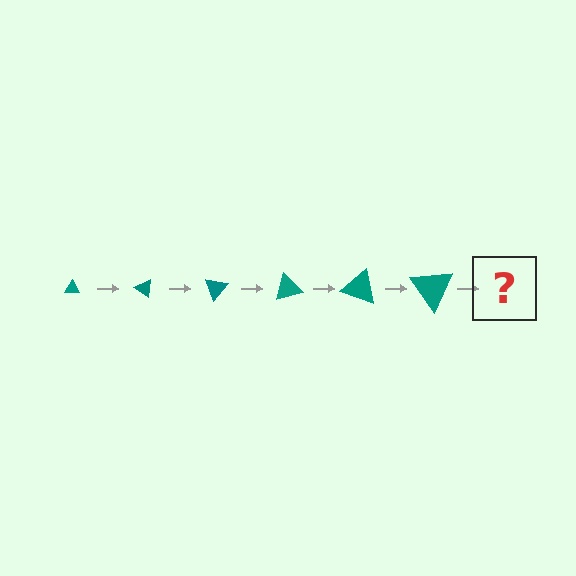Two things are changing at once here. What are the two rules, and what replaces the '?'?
The two rules are that the triangle grows larger each step and it rotates 35 degrees each step. The '?' should be a triangle, larger than the previous one and rotated 210 degrees from the start.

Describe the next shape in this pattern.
It should be a triangle, larger than the previous one and rotated 210 degrees from the start.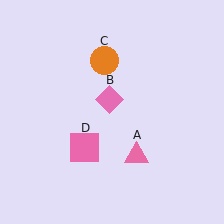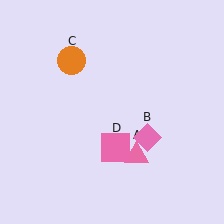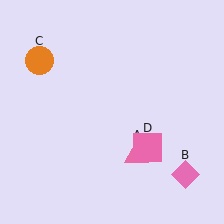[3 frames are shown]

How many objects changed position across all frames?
3 objects changed position: pink diamond (object B), orange circle (object C), pink square (object D).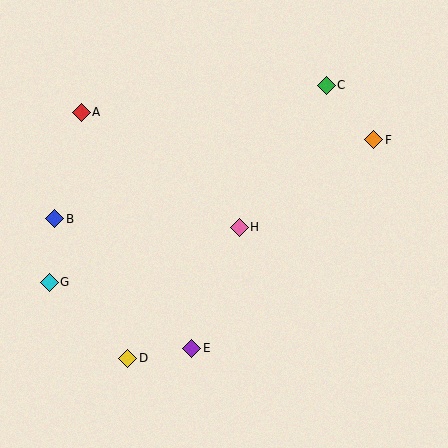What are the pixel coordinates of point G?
Point G is at (49, 282).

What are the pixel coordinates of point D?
Point D is at (128, 358).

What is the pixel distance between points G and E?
The distance between G and E is 157 pixels.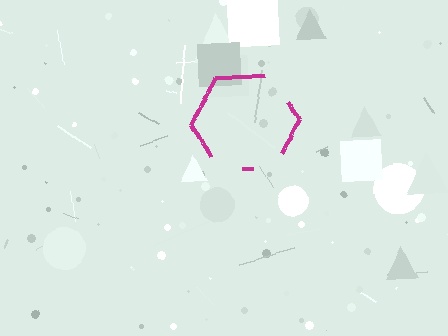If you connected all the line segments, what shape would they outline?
They would outline a hexagon.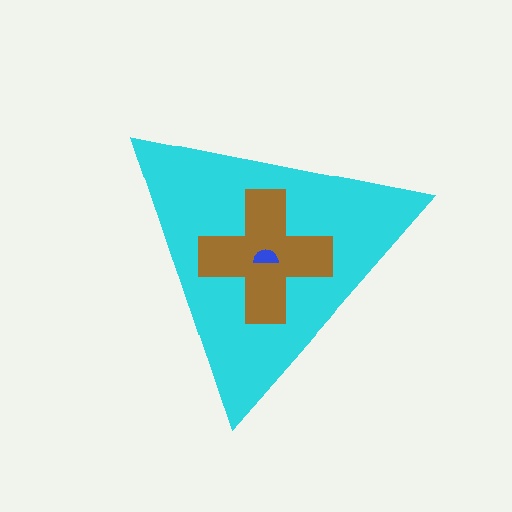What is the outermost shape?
The cyan triangle.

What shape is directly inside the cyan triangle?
The brown cross.